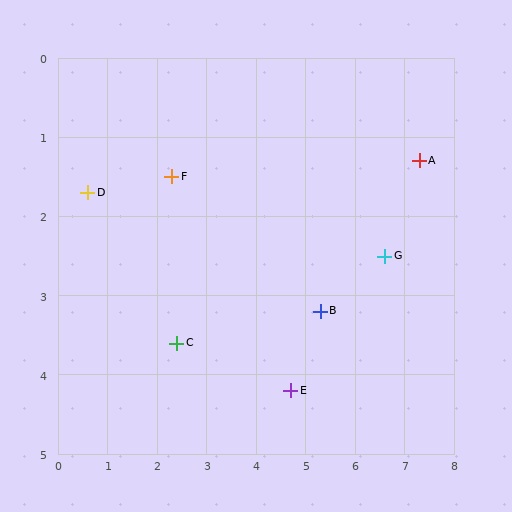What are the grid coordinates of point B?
Point B is at approximately (5.3, 3.2).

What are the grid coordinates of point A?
Point A is at approximately (7.3, 1.3).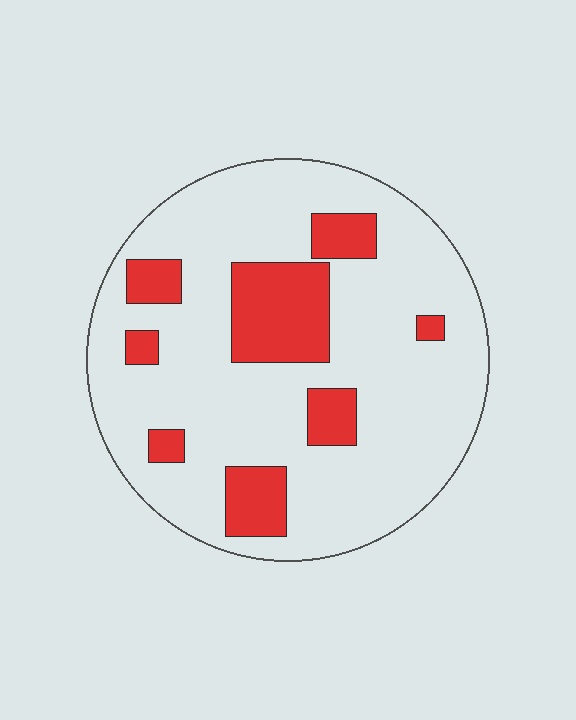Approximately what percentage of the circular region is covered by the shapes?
Approximately 20%.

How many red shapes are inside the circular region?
8.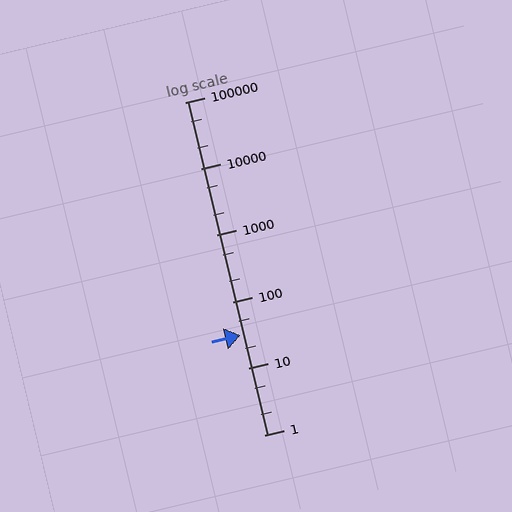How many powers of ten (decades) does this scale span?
The scale spans 5 decades, from 1 to 100000.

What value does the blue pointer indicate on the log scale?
The pointer indicates approximately 32.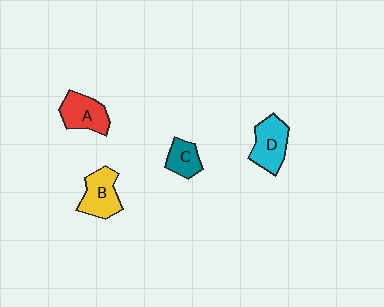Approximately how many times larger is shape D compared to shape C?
Approximately 1.6 times.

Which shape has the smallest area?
Shape C (teal).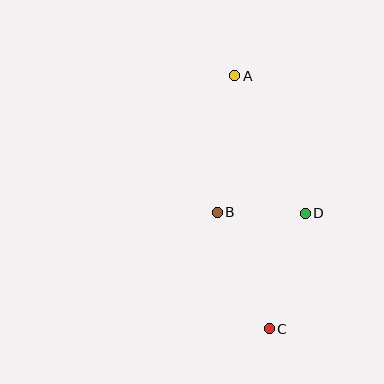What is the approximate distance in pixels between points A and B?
The distance between A and B is approximately 138 pixels.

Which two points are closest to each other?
Points B and D are closest to each other.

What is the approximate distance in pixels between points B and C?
The distance between B and C is approximately 128 pixels.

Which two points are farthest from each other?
Points A and C are farthest from each other.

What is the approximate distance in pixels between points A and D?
The distance between A and D is approximately 154 pixels.